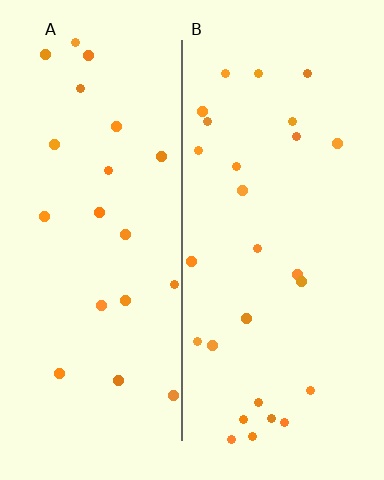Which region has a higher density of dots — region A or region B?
B (the right).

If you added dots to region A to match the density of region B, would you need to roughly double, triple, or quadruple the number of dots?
Approximately double.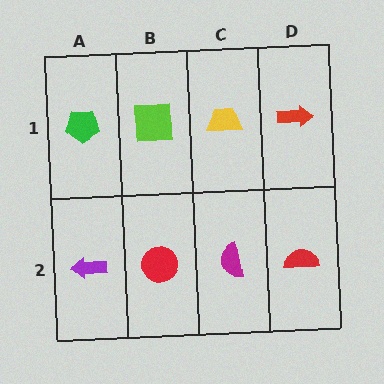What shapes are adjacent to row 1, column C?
A magenta semicircle (row 2, column C), a lime square (row 1, column B), a red arrow (row 1, column D).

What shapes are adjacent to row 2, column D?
A red arrow (row 1, column D), a magenta semicircle (row 2, column C).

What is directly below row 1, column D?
A red semicircle.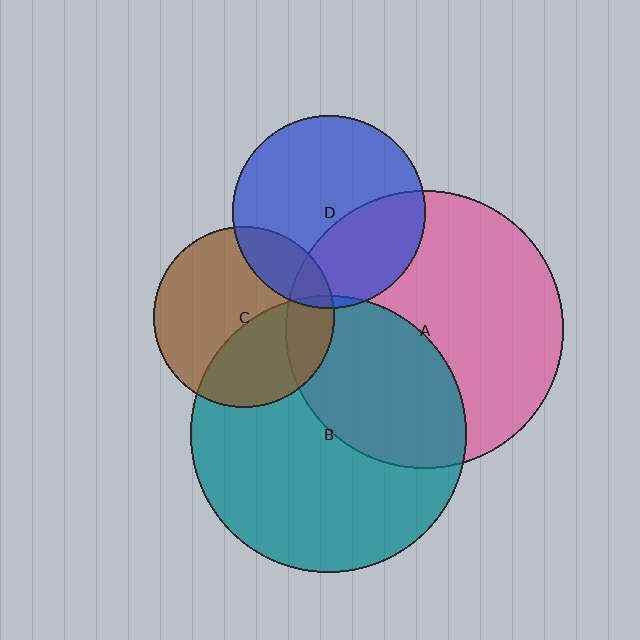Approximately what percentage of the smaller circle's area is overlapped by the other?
Approximately 15%.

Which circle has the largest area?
Circle A (pink).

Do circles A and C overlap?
Yes.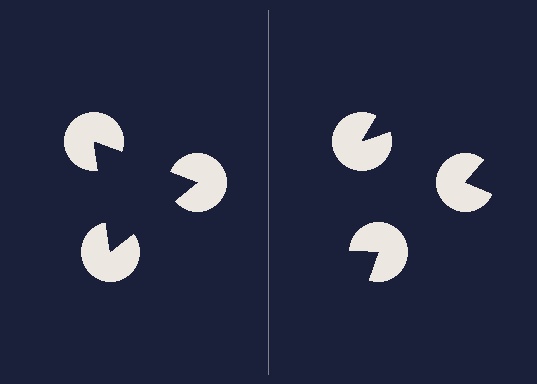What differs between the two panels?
The pac-man discs are positioned identically on both sides; only the wedge orientations differ. On the left they align to a triangle; on the right they are misaligned.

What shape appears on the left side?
An illusory triangle.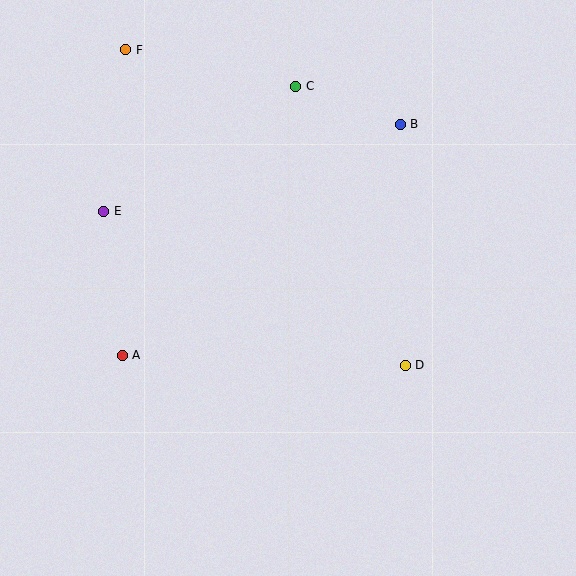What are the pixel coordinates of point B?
Point B is at (400, 124).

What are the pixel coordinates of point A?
Point A is at (122, 355).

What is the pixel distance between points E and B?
The distance between E and B is 309 pixels.